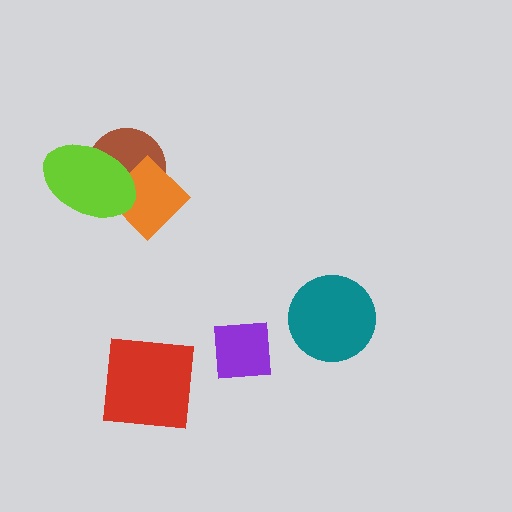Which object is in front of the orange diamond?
The lime ellipse is in front of the orange diamond.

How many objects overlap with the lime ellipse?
2 objects overlap with the lime ellipse.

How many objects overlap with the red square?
0 objects overlap with the red square.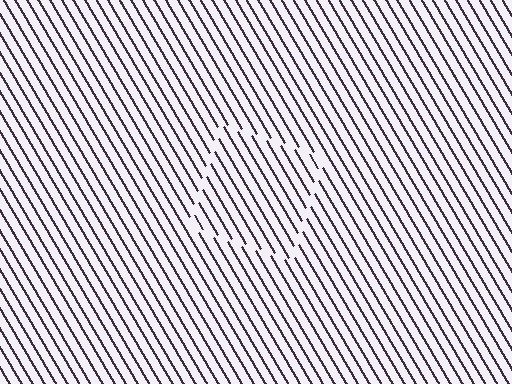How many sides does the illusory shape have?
4 sides — the line-ends trace a square.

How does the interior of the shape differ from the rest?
The interior of the shape contains the same grating, shifted by half a period — the contour is defined by the phase discontinuity where line-ends from the inner and outer gratings abut.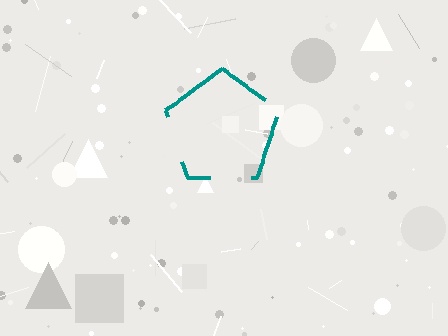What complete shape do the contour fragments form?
The contour fragments form a pentagon.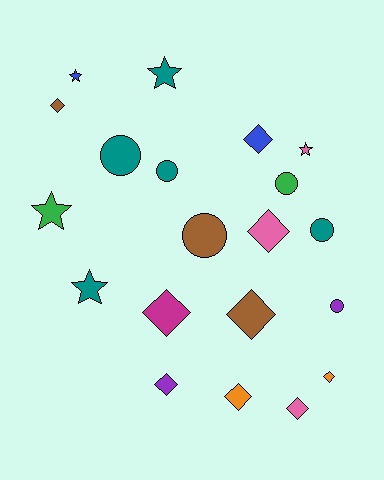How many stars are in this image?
There are 5 stars.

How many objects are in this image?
There are 20 objects.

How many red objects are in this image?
There are no red objects.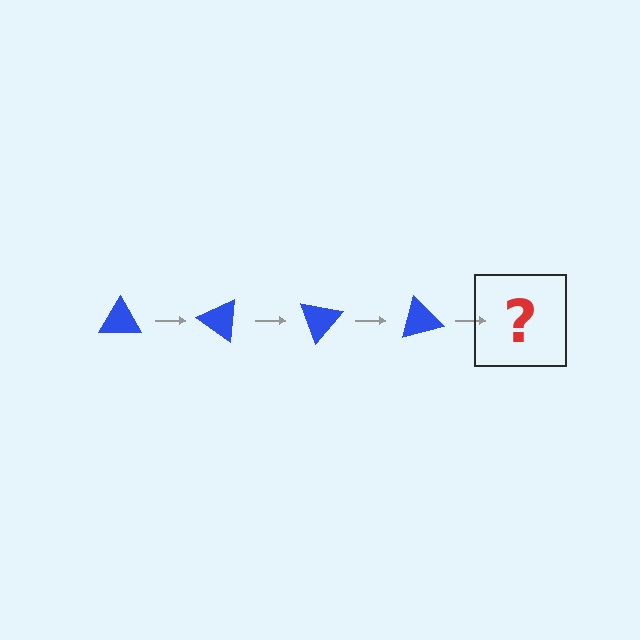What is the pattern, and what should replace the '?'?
The pattern is that the triangle rotates 35 degrees each step. The '?' should be a blue triangle rotated 140 degrees.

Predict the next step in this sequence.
The next step is a blue triangle rotated 140 degrees.